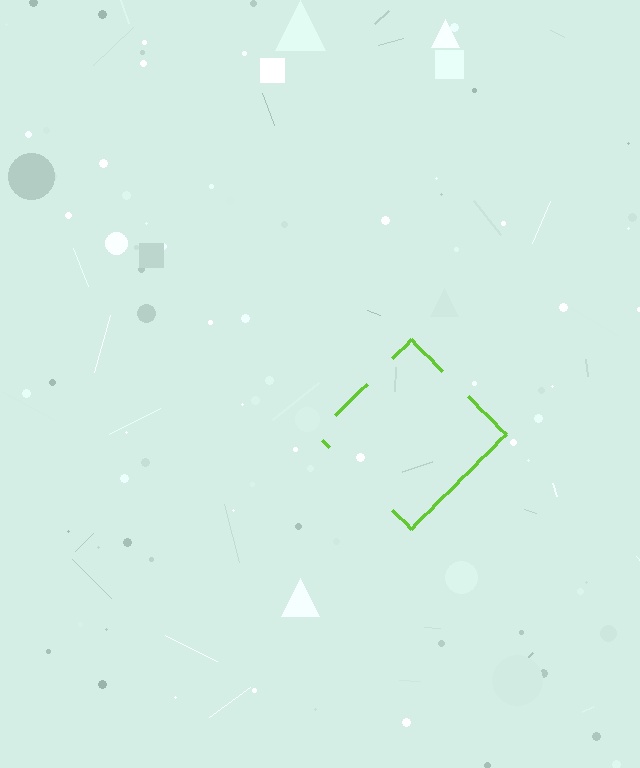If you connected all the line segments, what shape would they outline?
They would outline a diamond.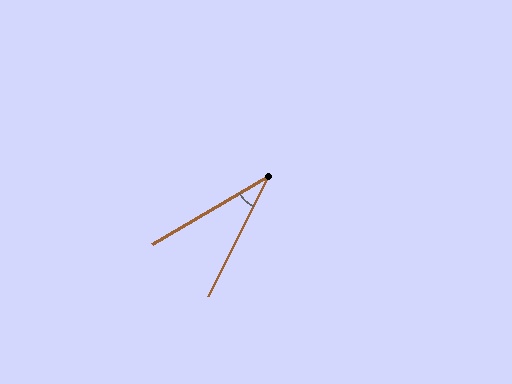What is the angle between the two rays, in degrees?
Approximately 33 degrees.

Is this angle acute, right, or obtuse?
It is acute.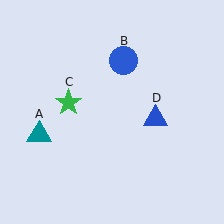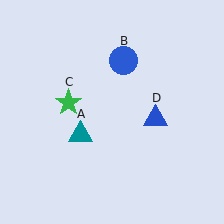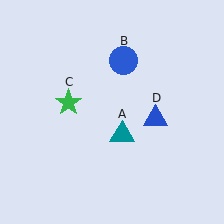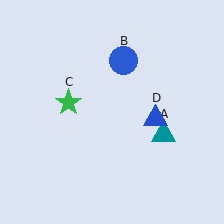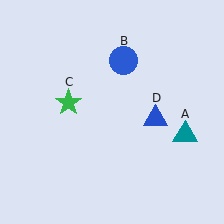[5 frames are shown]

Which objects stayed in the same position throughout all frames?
Blue circle (object B) and green star (object C) and blue triangle (object D) remained stationary.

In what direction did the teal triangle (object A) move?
The teal triangle (object A) moved right.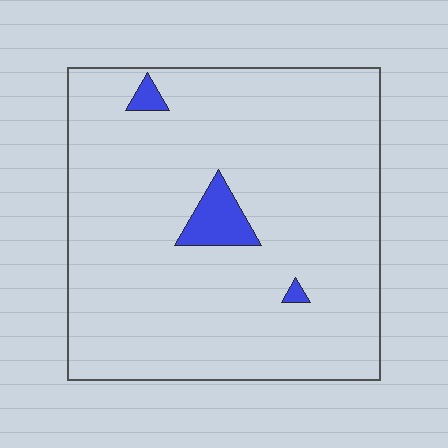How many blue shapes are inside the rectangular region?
3.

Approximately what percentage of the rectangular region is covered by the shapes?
Approximately 5%.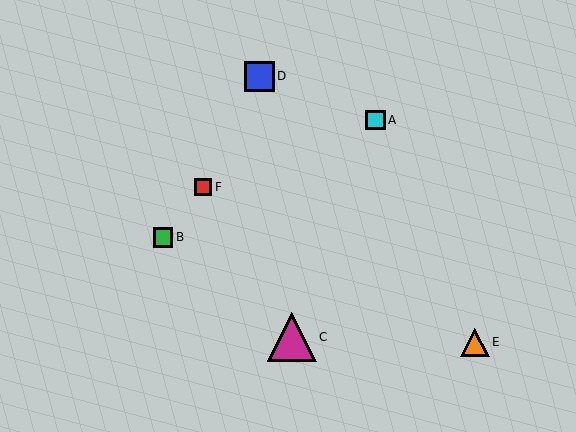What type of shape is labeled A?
Shape A is a cyan square.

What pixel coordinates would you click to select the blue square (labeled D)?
Click at (259, 76) to select the blue square D.